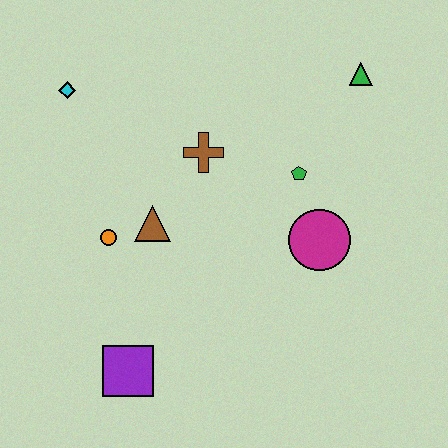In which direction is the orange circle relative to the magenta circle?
The orange circle is to the left of the magenta circle.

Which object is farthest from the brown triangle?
The green triangle is farthest from the brown triangle.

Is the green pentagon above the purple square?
Yes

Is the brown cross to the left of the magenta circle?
Yes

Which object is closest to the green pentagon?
The magenta circle is closest to the green pentagon.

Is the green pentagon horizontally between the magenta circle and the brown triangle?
Yes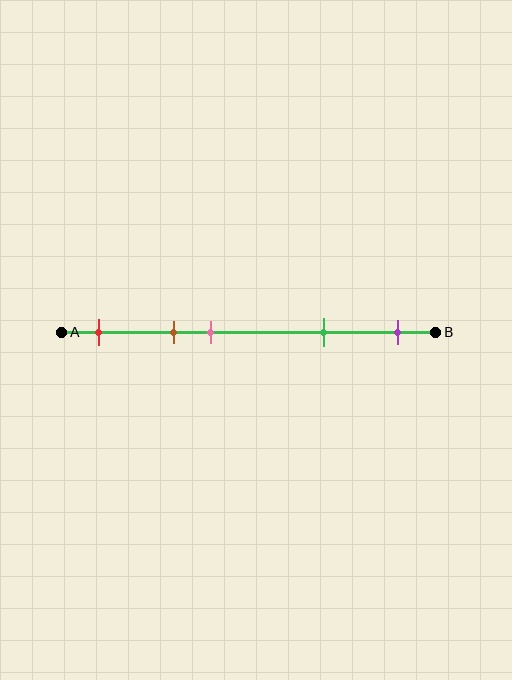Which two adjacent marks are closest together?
The brown and pink marks are the closest adjacent pair.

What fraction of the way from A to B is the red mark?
The red mark is approximately 10% (0.1) of the way from A to B.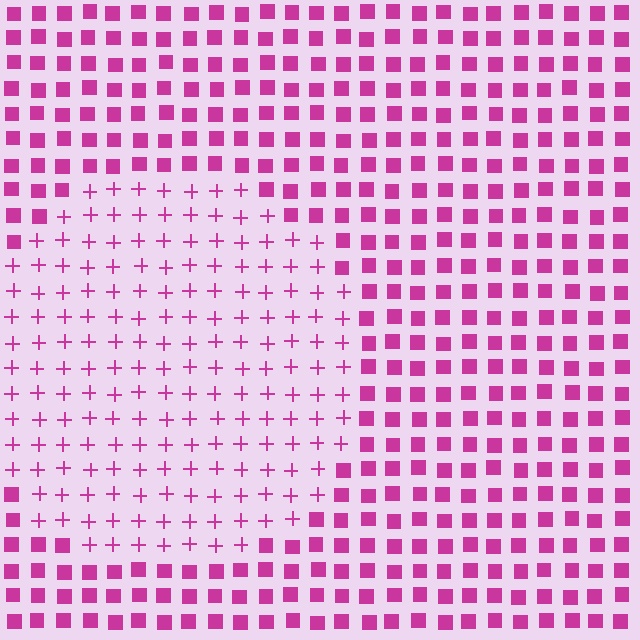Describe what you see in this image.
The image is filled with small magenta elements arranged in a uniform grid. A circle-shaped region contains plus signs, while the surrounding area contains squares. The boundary is defined purely by the change in element shape.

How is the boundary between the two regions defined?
The boundary is defined by a change in element shape: plus signs inside vs. squares outside. All elements share the same color and spacing.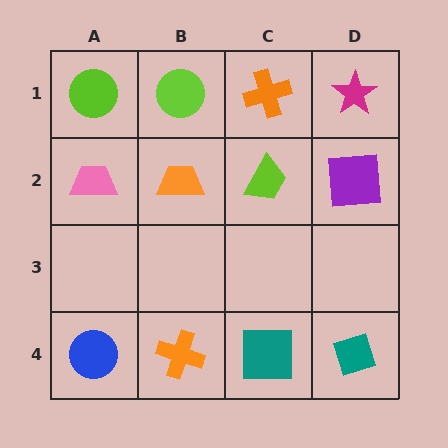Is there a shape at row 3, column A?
No, that cell is empty.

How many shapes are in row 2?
4 shapes.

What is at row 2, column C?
A lime trapezoid.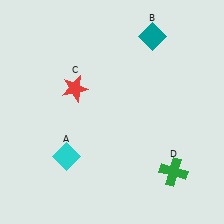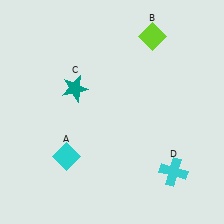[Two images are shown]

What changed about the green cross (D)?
In Image 1, D is green. In Image 2, it changed to cyan.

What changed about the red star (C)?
In Image 1, C is red. In Image 2, it changed to teal.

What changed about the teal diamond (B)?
In Image 1, B is teal. In Image 2, it changed to lime.